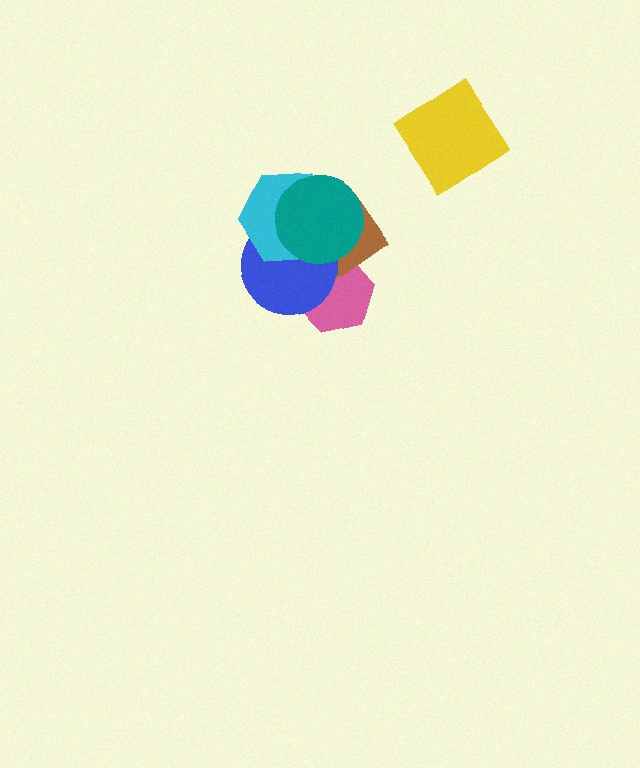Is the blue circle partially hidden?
Yes, it is partially covered by another shape.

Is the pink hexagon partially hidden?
Yes, it is partially covered by another shape.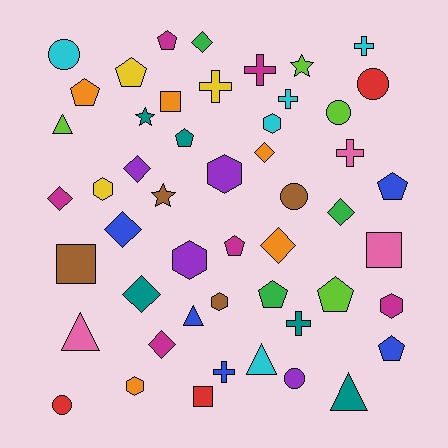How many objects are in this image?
There are 50 objects.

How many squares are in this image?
There are 4 squares.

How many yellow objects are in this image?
There are 3 yellow objects.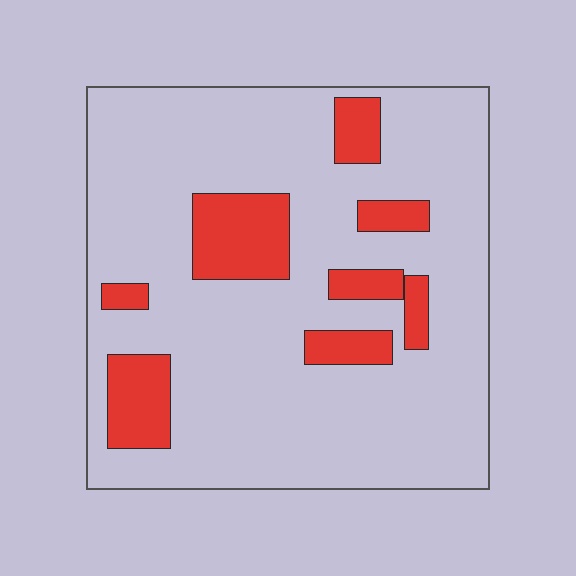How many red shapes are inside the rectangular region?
8.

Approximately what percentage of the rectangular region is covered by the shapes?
Approximately 20%.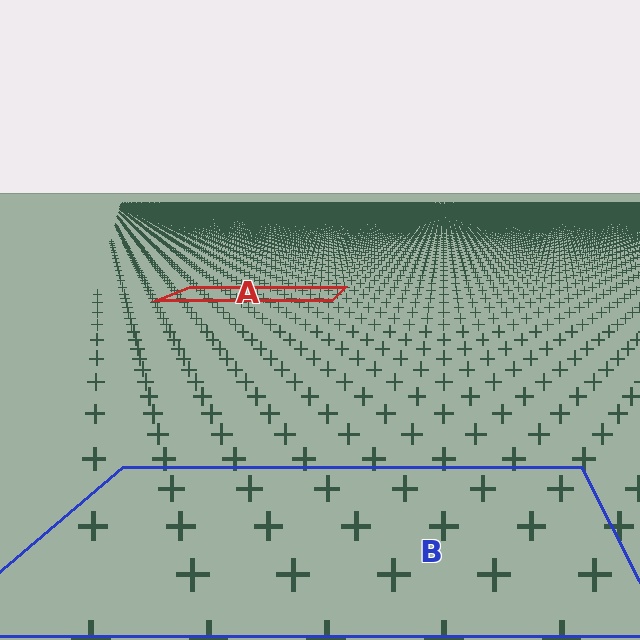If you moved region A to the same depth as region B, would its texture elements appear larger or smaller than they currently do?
They would appear larger. At a closer depth, the same texture elements are projected at a bigger on-screen size.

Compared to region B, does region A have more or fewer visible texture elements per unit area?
Region A has more texture elements per unit area — they are packed more densely because it is farther away.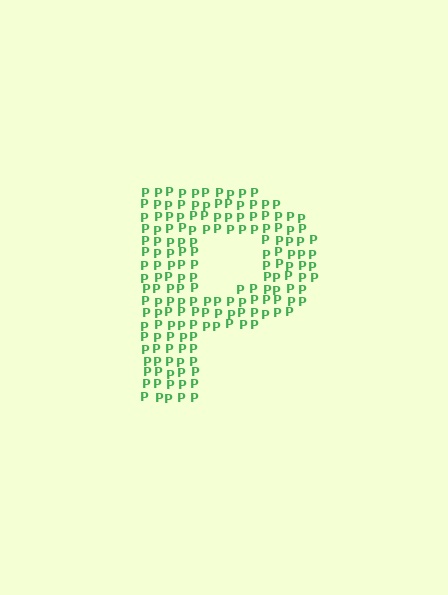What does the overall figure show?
The overall figure shows the letter P.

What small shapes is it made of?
It is made of small letter P's.